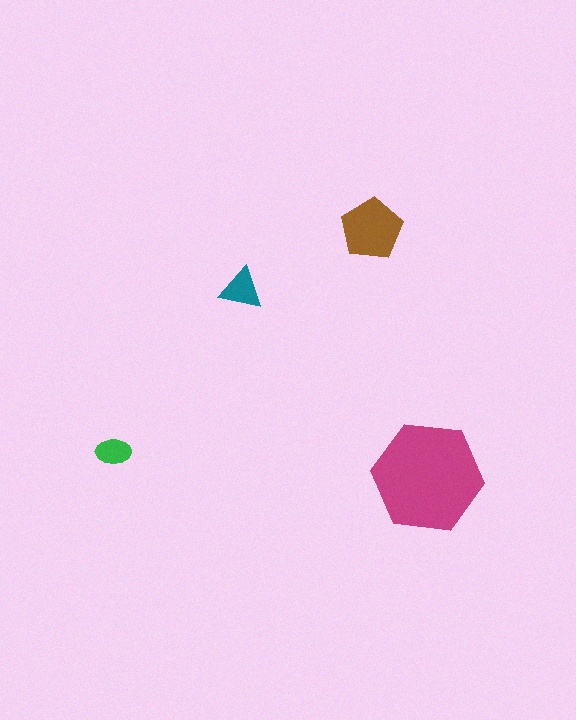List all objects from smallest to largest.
The green ellipse, the teal triangle, the brown pentagon, the magenta hexagon.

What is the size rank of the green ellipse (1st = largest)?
4th.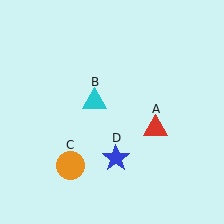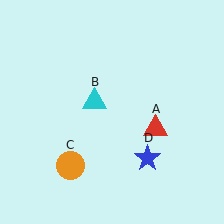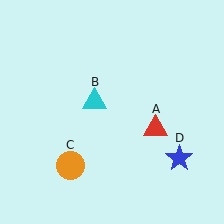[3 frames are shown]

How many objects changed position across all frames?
1 object changed position: blue star (object D).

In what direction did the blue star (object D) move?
The blue star (object D) moved right.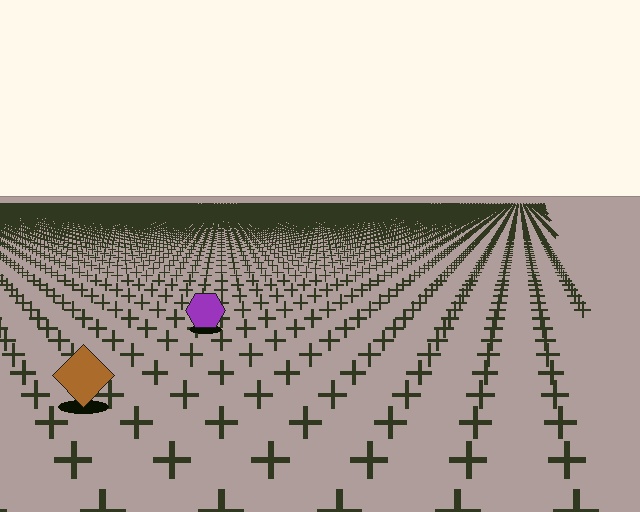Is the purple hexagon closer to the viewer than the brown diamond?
No. The brown diamond is closer — you can tell from the texture gradient: the ground texture is coarser near it.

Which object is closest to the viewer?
The brown diamond is closest. The texture marks near it are larger and more spread out.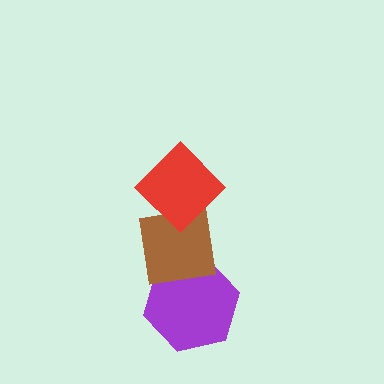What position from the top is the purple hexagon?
The purple hexagon is 3rd from the top.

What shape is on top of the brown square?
The red diamond is on top of the brown square.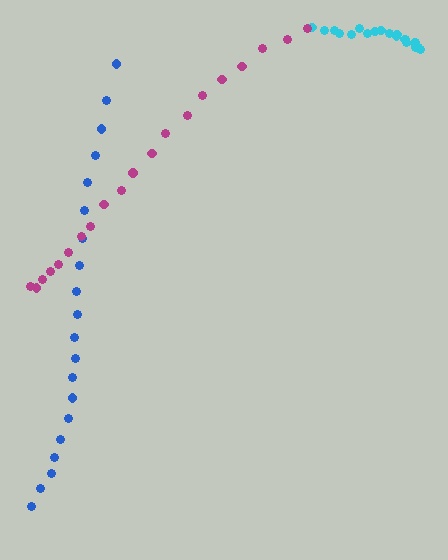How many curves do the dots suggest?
There are 3 distinct paths.